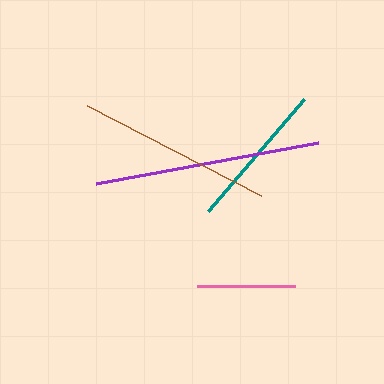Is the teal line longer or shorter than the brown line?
The brown line is longer than the teal line.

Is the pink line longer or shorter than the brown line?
The brown line is longer than the pink line.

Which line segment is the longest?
The purple line is the longest at approximately 226 pixels.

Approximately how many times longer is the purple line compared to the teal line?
The purple line is approximately 1.5 times the length of the teal line.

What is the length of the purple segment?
The purple segment is approximately 226 pixels long.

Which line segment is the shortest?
The pink line is the shortest at approximately 99 pixels.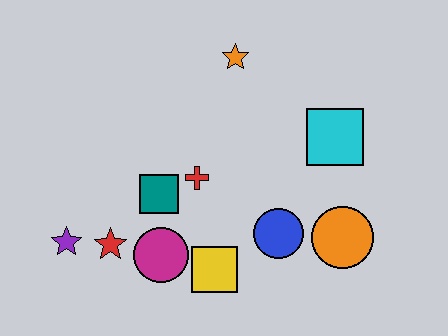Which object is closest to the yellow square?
The magenta circle is closest to the yellow square.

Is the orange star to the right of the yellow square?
Yes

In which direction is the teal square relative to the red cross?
The teal square is to the left of the red cross.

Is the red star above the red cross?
No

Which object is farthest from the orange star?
The purple star is farthest from the orange star.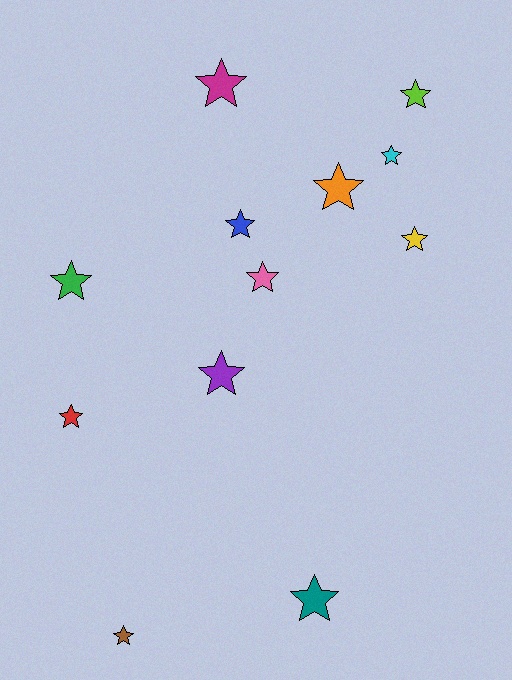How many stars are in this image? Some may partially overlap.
There are 12 stars.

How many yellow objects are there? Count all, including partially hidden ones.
There is 1 yellow object.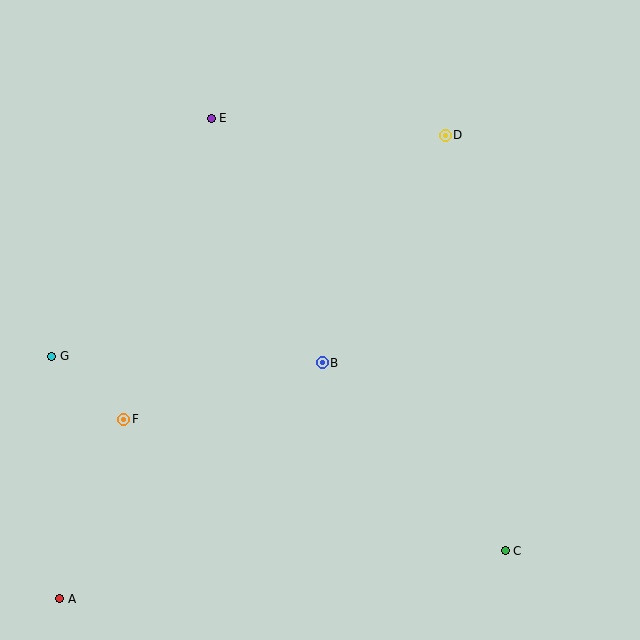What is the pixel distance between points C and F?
The distance between C and F is 404 pixels.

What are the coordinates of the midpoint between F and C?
The midpoint between F and C is at (315, 485).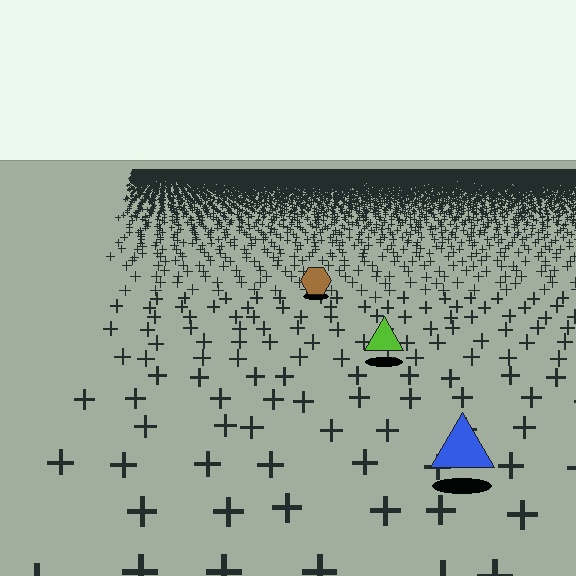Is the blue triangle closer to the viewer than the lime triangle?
Yes. The blue triangle is closer — you can tell from the texture gradient: the ground texture is coarser near it.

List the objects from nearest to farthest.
From nearest to farthest: the blue triangle, the lime triangle, the brown hexagon.